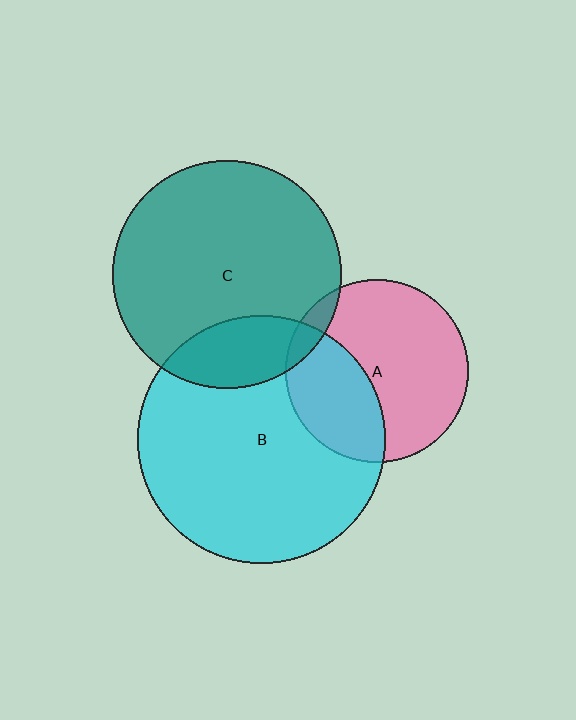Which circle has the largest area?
Circle B (cyan).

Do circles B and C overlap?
Yes.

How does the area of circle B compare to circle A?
Approximately 1.8 times.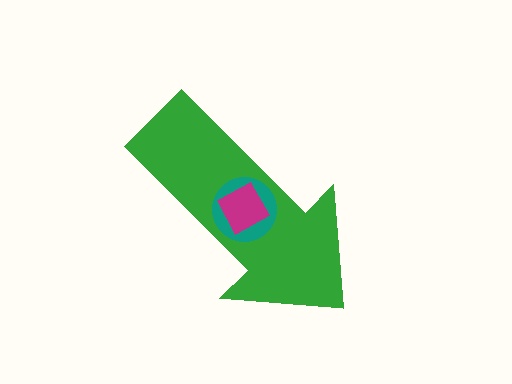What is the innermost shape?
The magenta square.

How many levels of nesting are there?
3.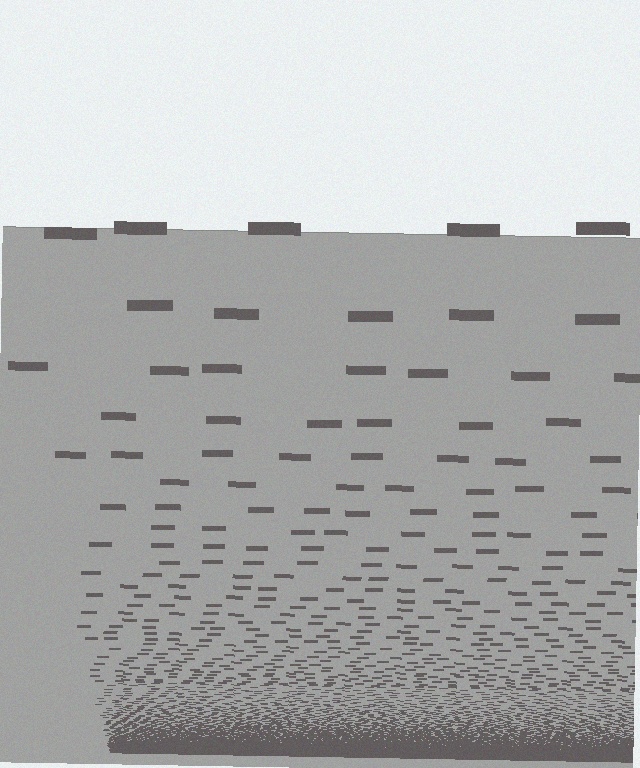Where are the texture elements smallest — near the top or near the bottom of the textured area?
Near the bottom.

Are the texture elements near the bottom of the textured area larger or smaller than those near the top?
Smaller. The gradient is inverted — elements near the bottom are smaller and denser.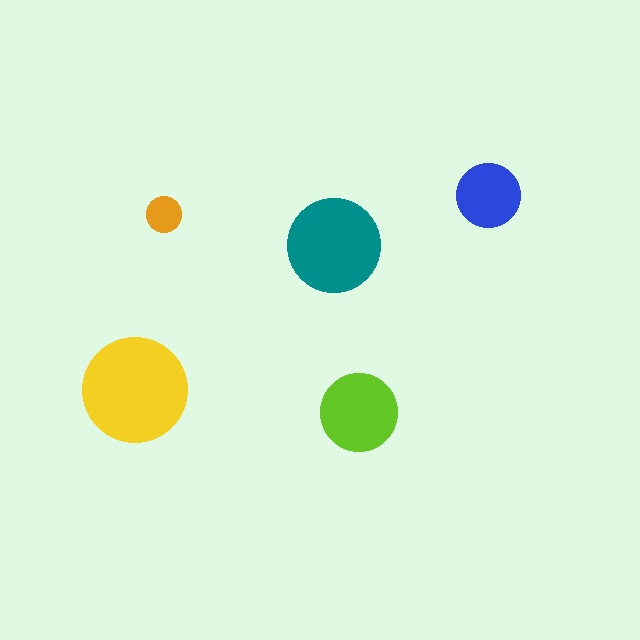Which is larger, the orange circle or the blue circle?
The blue one.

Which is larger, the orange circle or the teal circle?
The teal one.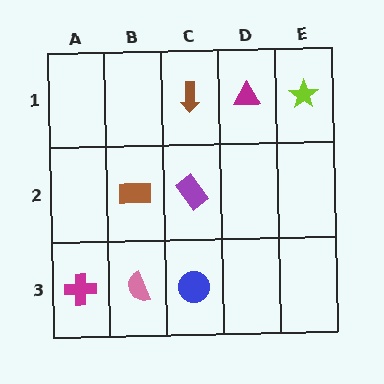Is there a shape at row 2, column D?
No, that cell is empty.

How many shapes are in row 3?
3 shapes.